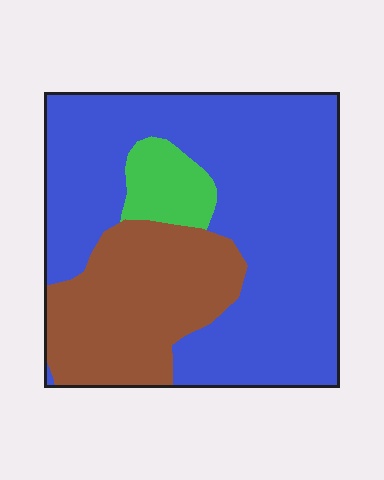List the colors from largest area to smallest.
From largest to smallest: blue, brown, green.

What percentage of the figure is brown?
Brown takes up about one quarter (1/4) of the figure.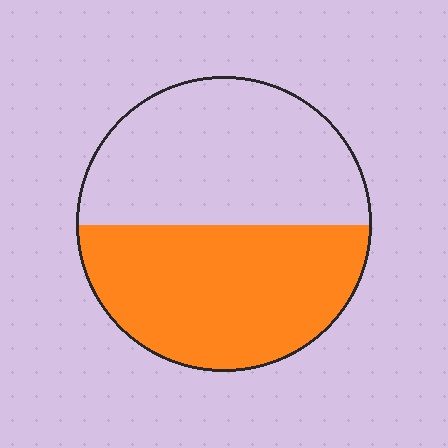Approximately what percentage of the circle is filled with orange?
Approximately 50%.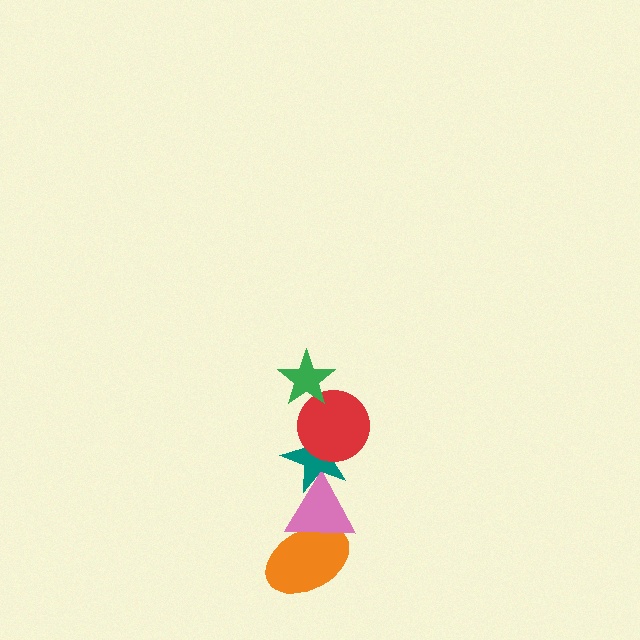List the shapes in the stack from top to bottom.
From top to bottom: the green star, the red circle, the teal star, the pink triangle, the orange ellipse.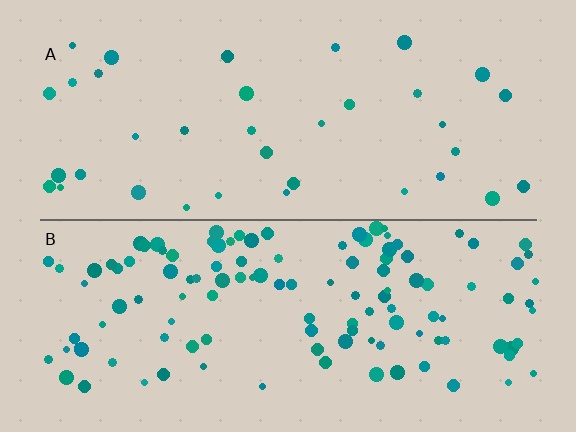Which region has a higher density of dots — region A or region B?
B (the bottom).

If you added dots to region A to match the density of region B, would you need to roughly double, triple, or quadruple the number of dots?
Approximately triple.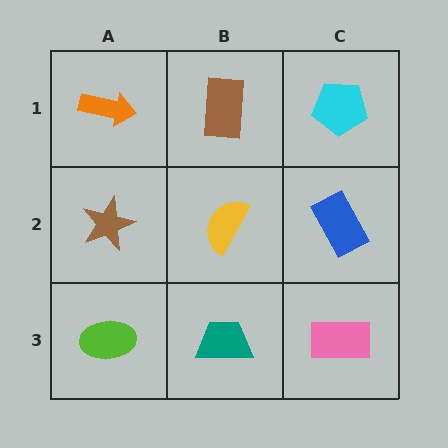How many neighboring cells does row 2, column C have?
3.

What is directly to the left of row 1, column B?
An orange arrow.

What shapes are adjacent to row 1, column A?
A brown star (row 2, column A), a brown rectangle (row 1, column B).